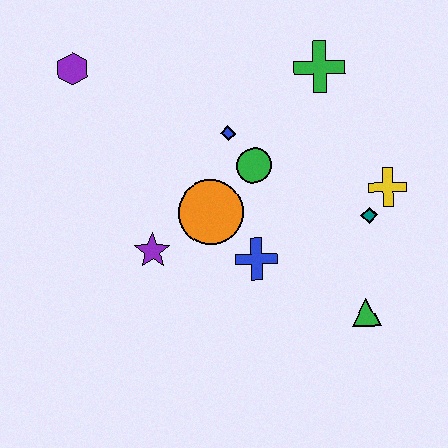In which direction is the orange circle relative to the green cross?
The orange circle is below the green cross.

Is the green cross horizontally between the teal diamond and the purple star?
Yes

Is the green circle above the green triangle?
Yes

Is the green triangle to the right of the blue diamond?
Yes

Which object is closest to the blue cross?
The orange circle is closest to the blue cross.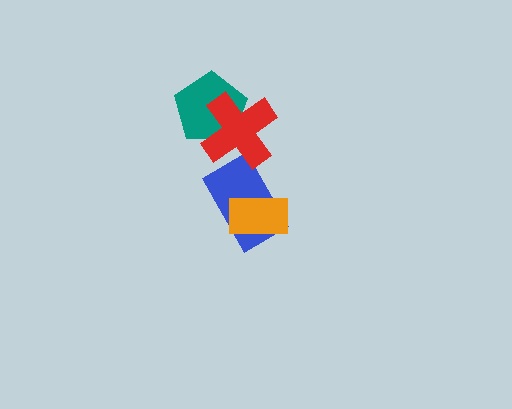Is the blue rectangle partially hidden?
Yes, it is partially covered by another shape.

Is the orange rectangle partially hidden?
No, no other shape covers it.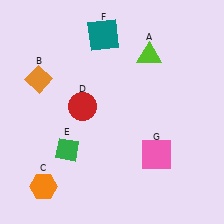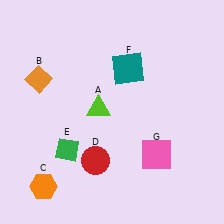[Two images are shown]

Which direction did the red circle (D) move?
The red circle (D) moved down.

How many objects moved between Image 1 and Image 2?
3 objects moved between the two images.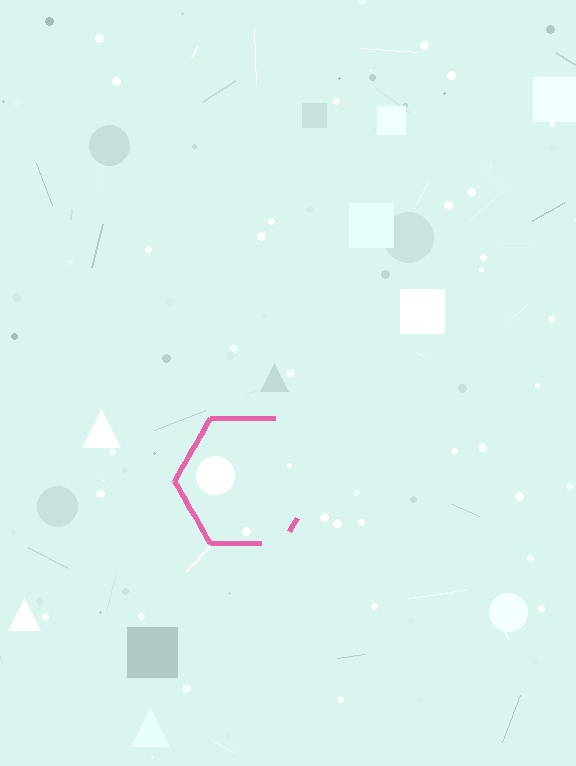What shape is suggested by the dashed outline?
The dashed outline suggests a hexagon.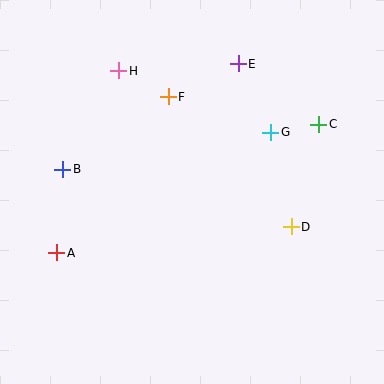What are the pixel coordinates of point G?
Point G is at (271, 132).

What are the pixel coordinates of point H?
Point H is at (119, 71).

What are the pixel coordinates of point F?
Point F is at (168, 97).